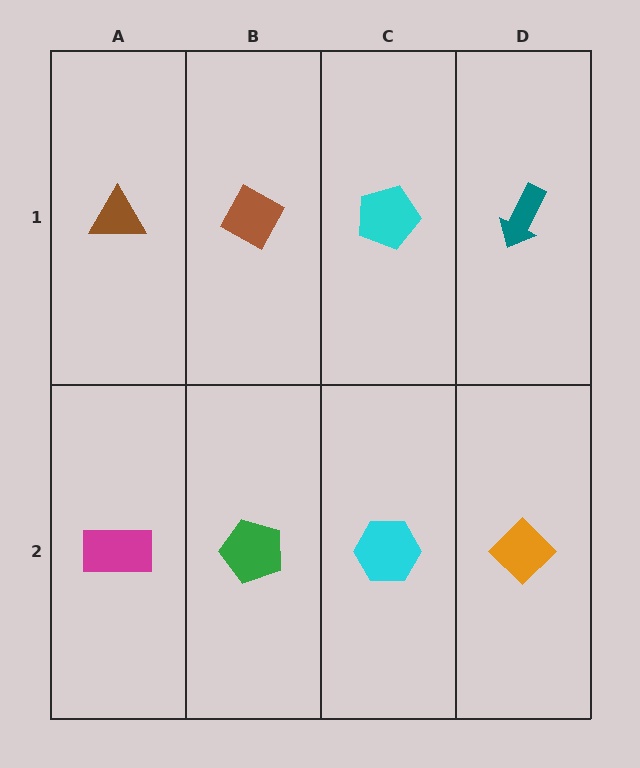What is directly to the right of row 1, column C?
A teal arrow.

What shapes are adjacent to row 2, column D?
A teal arrow (row 1, column D), a cyan hexagon (row 2, column C).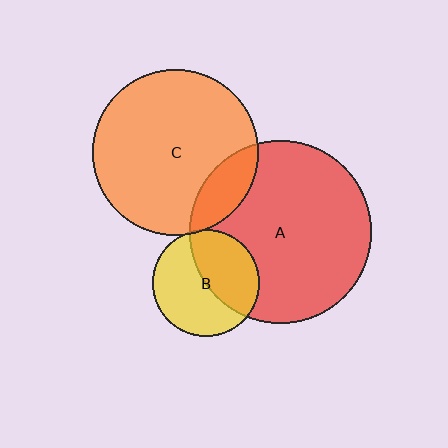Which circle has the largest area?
Circle A (red).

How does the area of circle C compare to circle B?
Approximately 2.4 times.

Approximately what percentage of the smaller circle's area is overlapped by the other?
Approximately 5%.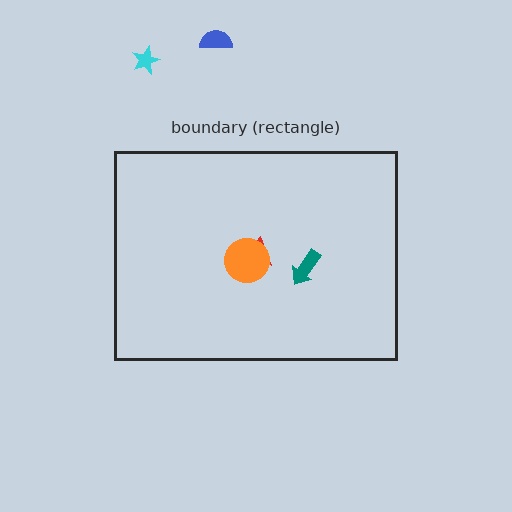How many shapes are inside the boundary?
3 inside, 2 outside.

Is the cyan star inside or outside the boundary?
Outside.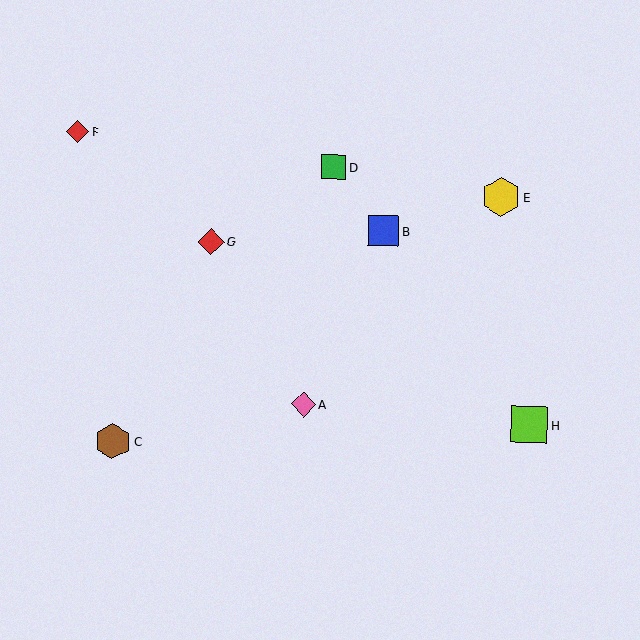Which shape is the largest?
The yellow hexagon (labeled E) is the largest.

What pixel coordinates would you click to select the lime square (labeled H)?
Click at (529, 425) to select the lime square H.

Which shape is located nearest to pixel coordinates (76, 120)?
The red diamond (labeled F) at (78, 132) is nearest to that location.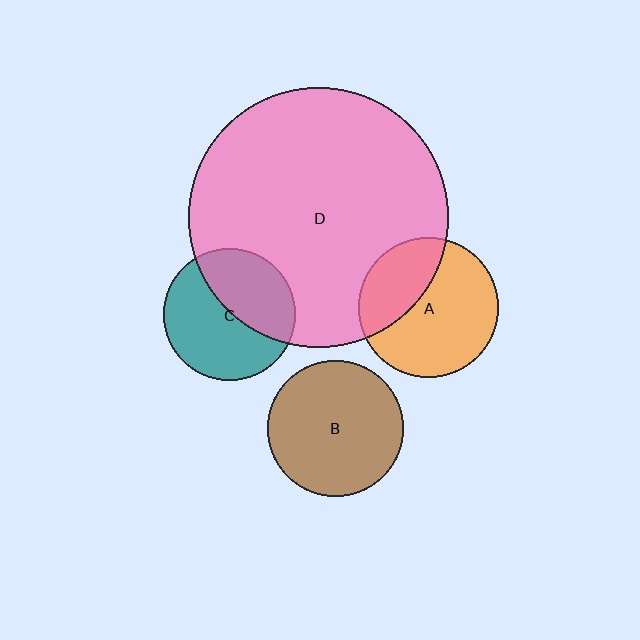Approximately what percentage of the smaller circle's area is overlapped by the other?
Approximately 35%.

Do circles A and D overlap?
Yes.